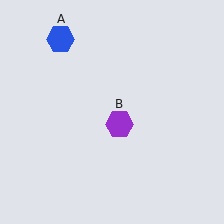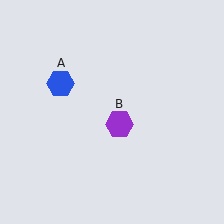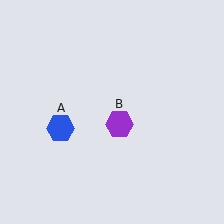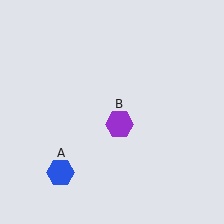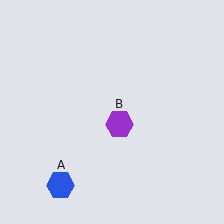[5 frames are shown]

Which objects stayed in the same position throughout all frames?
Purple hexagon (object B) remained stationary.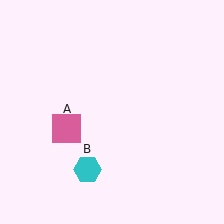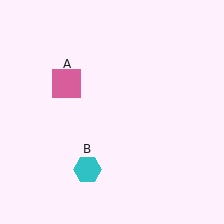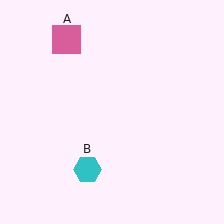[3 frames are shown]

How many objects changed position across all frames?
1 object changed position: pink square (object A).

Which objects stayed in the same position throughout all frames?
Cyan hexagon (object B) remained stationary.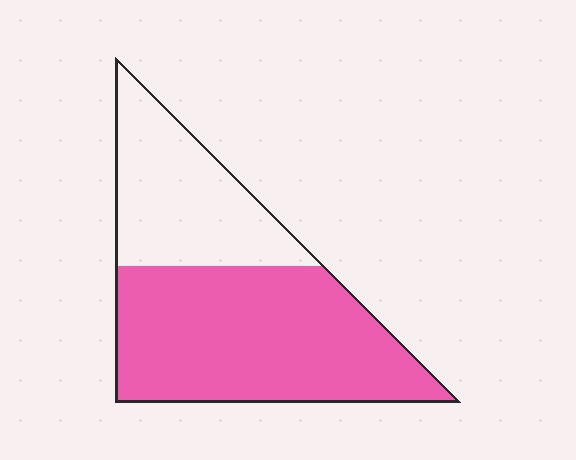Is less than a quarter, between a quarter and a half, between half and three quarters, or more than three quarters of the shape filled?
Between half and three quarters.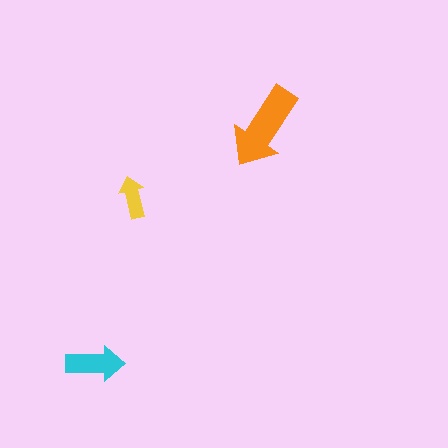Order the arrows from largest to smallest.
the orange one, the cyan one, the yellow one.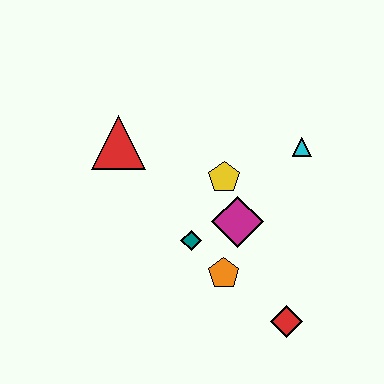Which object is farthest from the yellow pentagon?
The red diamond is farthest from the yellow pentagon.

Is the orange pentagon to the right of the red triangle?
Yes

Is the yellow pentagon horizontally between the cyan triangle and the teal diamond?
Yes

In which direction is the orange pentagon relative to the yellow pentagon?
The orange pentagon is below the yellow pentagon.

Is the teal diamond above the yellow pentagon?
No